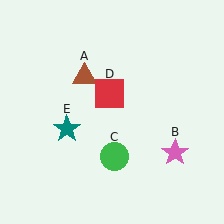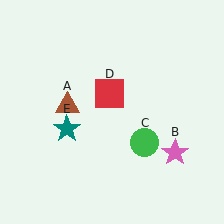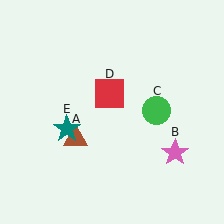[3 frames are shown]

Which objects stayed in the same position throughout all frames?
Pink star (object B) and red square (object D) and teal star (object E) remained stationary.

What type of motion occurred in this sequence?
The brown triangle (object A), green circle (object C) rotated counterclockwise around the center of the scene.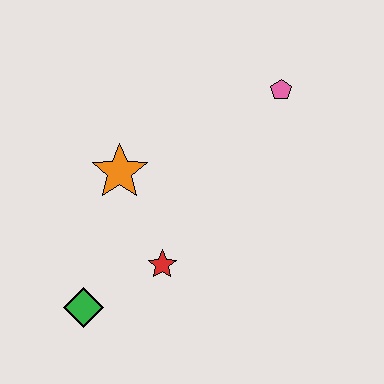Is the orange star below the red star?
No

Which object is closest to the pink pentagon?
The orange star is closest to the pink pentagon.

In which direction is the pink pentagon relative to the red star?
The pink pentagon is above the red star.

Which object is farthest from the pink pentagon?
The green diamond is farthest from the pink pentagon.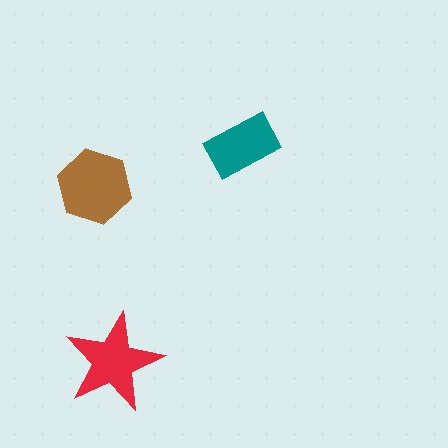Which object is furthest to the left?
The brown hexagon is leftmost.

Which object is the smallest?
The teal rectangle.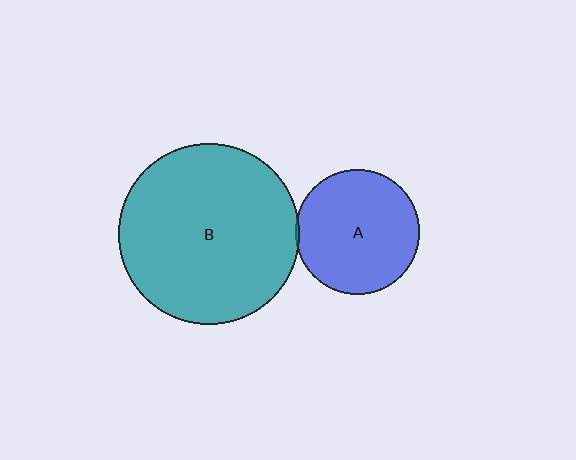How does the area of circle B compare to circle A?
Approximately 2.1 times.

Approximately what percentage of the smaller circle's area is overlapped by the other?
Approximately 5%.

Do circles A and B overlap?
Yes.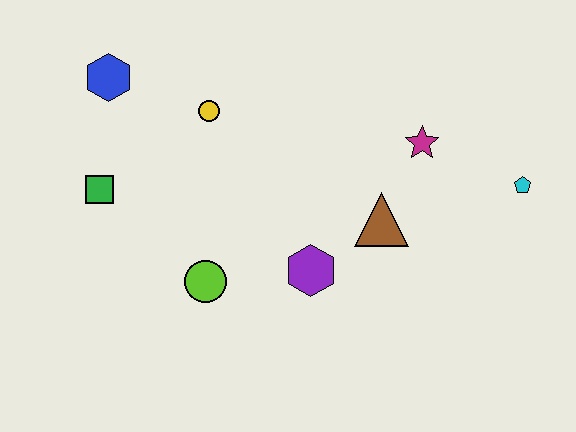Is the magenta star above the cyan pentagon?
Yes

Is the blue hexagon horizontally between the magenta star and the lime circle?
No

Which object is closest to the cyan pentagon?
The magenta star is closest to the cyan pentagon.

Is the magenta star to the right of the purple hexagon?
Yes